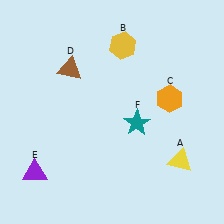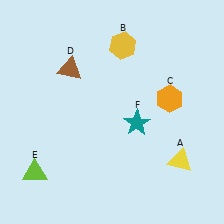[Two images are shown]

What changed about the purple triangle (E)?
In Image 1, E is purple. In Image 2, it changed to lime.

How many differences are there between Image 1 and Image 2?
There is 1 difference between the two images.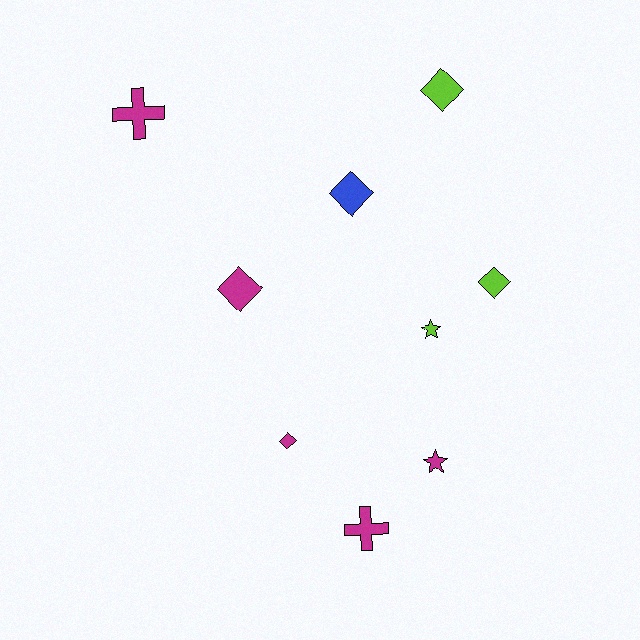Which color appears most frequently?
Magenta, with 5 objects.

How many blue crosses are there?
There are no blue crosses.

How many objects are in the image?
There are 9 objects.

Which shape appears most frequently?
Diamond, with 5 objects.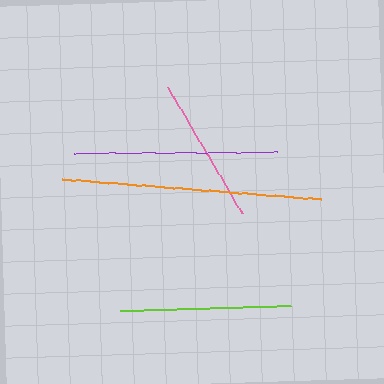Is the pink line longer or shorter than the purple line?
The purple line is longer than the pink line.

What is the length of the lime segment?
The lime segment is approximately 171 pixels long.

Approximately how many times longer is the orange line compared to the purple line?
The orange line is approximately 1.3 times the length of the purple line.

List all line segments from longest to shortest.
From longest to shortest: orange, purple, lime, pink.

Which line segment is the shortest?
The pink line is the shortest at approximately 147 pixels.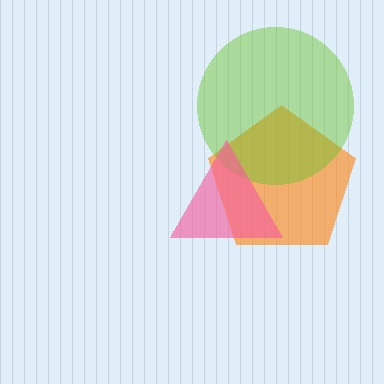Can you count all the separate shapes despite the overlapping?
Yes, there are 3 separate shapes.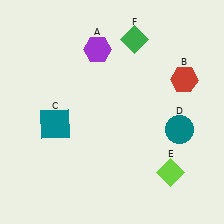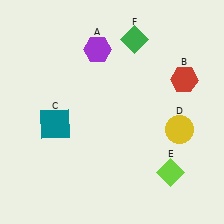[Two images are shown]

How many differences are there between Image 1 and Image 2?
There is 1 difference between the two images.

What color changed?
The circle (D) changed from teal in Image 1 to yellow in Image 2.